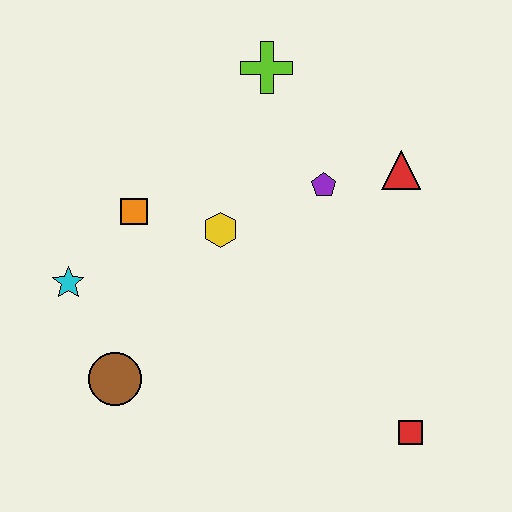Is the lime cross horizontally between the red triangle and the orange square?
Yes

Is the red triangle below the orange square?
No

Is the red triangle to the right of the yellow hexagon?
Yes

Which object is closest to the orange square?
The yellow hexagon is closest to the orange square.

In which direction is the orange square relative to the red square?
The orange square is to the left of the red square.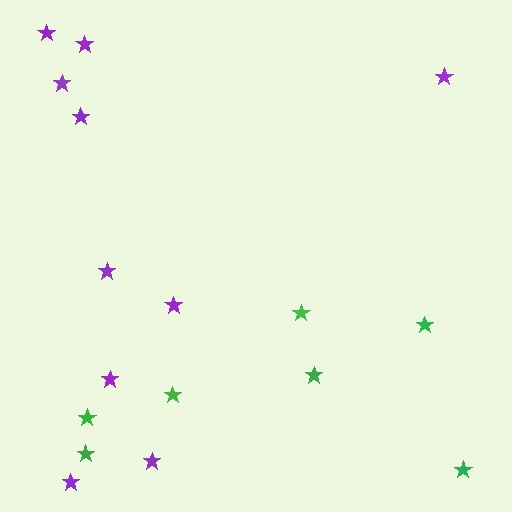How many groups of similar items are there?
There are 2 groups: one group of purple stars (10) and one group of green stars (7).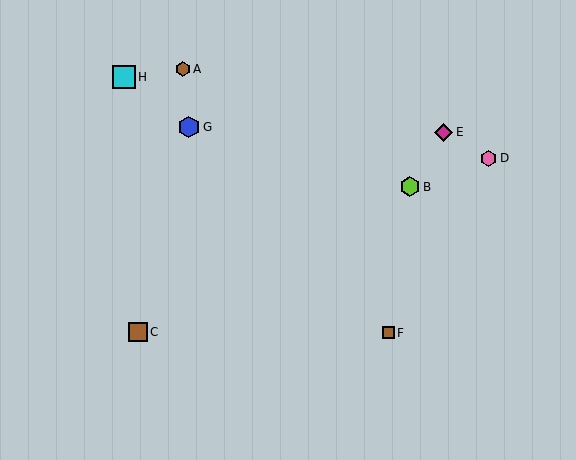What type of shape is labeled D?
Shape D is a pink hexagon.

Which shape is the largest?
The cyan square (labeled H) is the largest.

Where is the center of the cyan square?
The center of the cyan square is at (124, 77).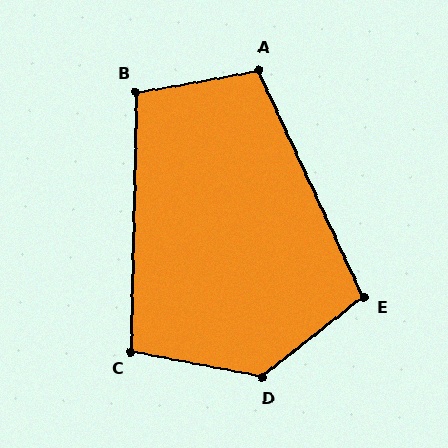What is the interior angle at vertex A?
Approximately 104 degrees (obtuse).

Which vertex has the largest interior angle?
D, at approximately 131 degrees.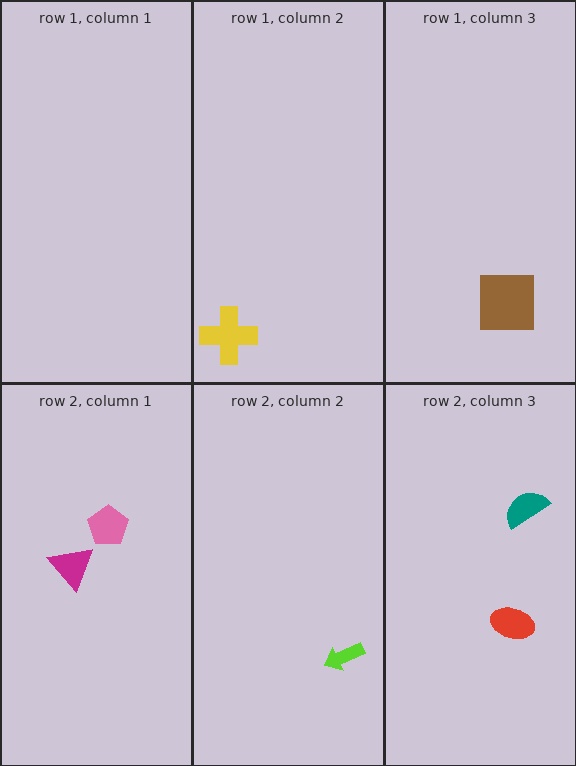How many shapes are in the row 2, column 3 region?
2.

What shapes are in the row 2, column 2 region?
The lime arrow.